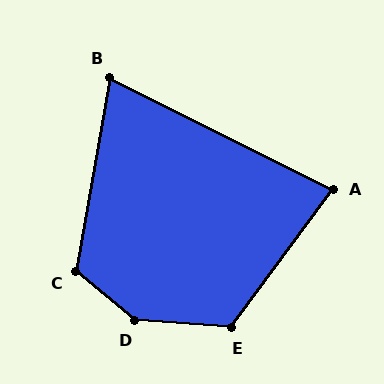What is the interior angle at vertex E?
Approximately 122 degrees (obtuse).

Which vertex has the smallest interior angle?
B, at approximately 73 degrees.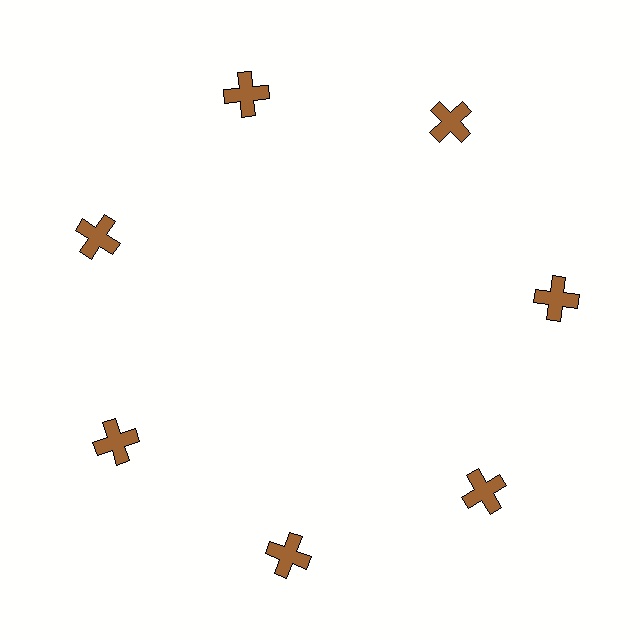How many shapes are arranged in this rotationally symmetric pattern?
There are 7 shapes, arranged in 7 groups of 1.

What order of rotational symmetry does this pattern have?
This pattern has 7-fold rotational symmetry.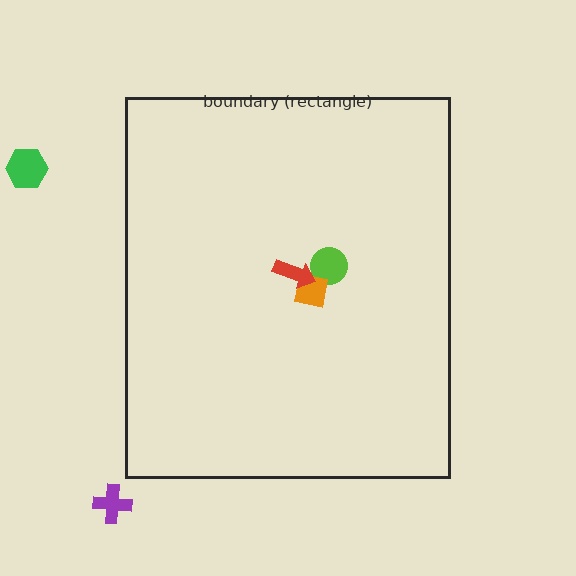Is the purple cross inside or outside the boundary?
Outside.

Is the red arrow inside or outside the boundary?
Inside.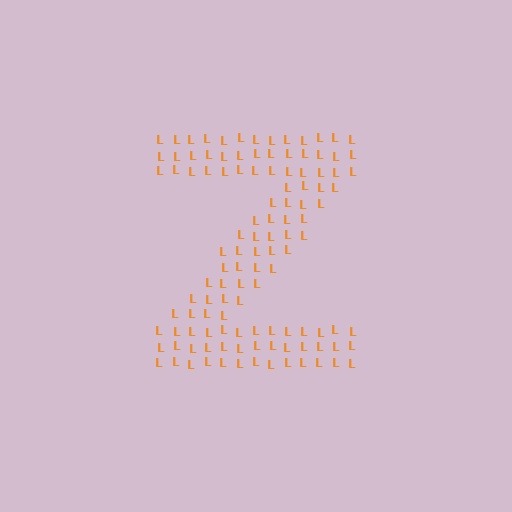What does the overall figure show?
The overall figure shows the letter Z.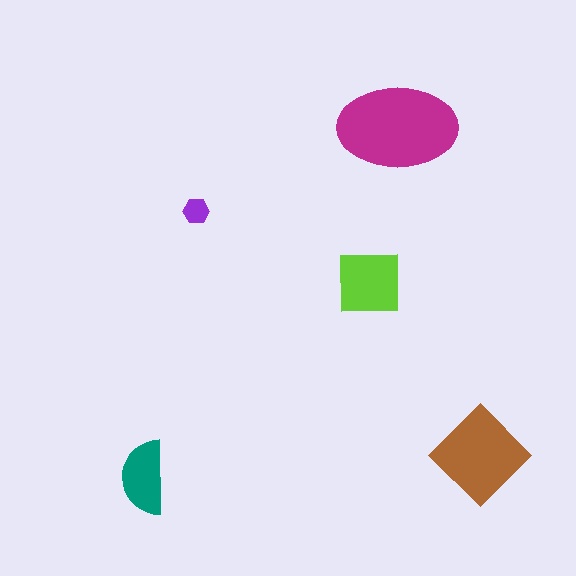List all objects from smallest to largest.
The purple hexagon, the teal semicircle, the lime square, the brown diamond, the magenta ellipse.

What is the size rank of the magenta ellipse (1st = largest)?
1st.